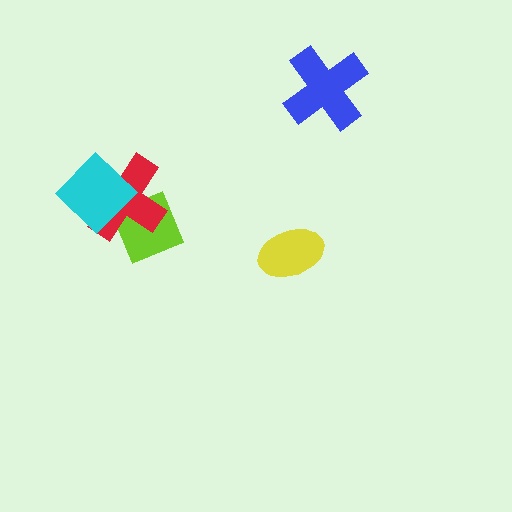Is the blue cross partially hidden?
No, no other shape covers it.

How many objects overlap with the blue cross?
0 objects overlap with the blue cross.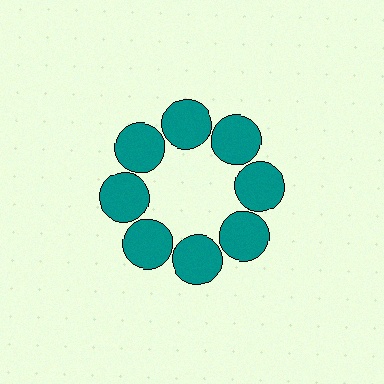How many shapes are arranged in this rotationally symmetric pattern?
There are 8 shapes, arranged in 8 groups of 1.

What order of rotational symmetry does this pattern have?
This pattern has 8-fold rotational symmetry.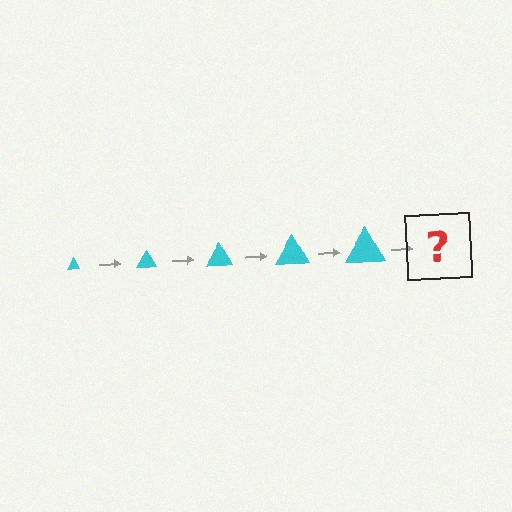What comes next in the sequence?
The next element should be a cyan triangle, larger than the previous one.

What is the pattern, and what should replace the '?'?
The pattern is that the triangle gets progressively larger each step. The '?' should be a cyan triangle, larger than the previous one.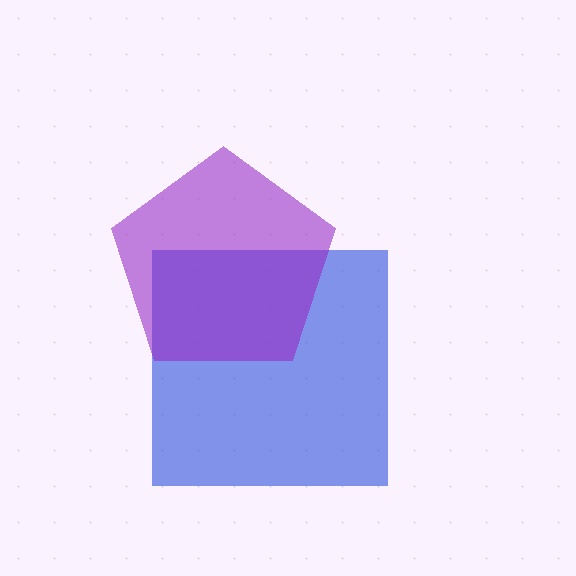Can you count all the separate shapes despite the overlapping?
Yes, there are 2 separate shapes.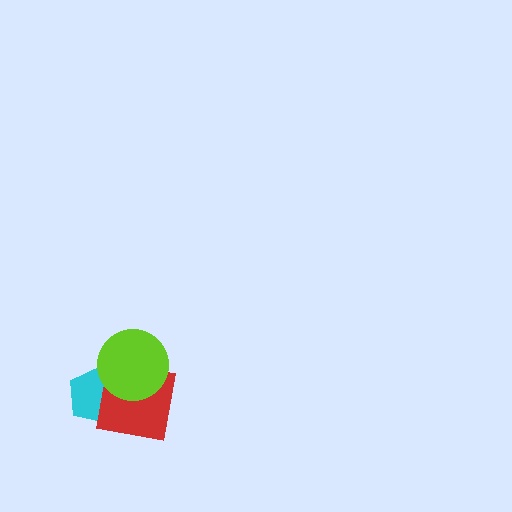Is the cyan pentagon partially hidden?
Yes, it is partially covered by another shape.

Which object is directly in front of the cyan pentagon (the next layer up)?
The red square is directly in front of the cyan pentagon.